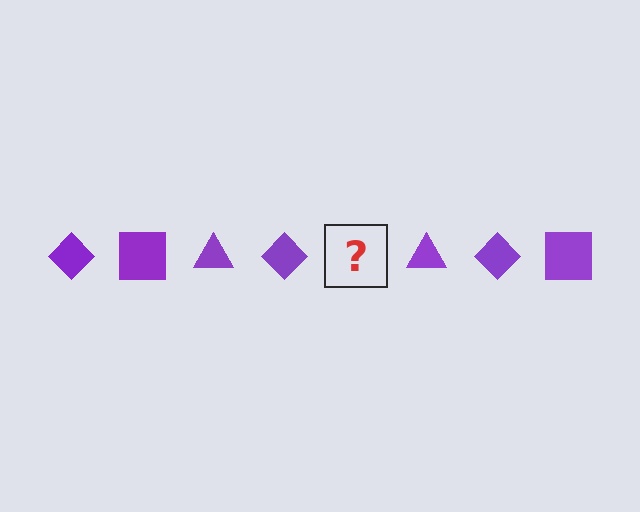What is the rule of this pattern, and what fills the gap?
The rule is that the pattern cycles through diamond, square, triangle shapes in purple. The gap should be filled with a purple square.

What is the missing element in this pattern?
The missing element is a purple square.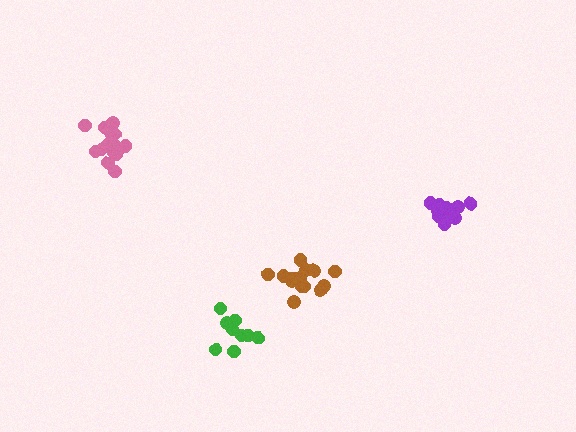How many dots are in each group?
Group 1: 15 dots, Group 2: 11 dots, Group 3: 15 dots, Group 4: 10 dots (51 total).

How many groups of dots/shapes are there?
There are 4 groups.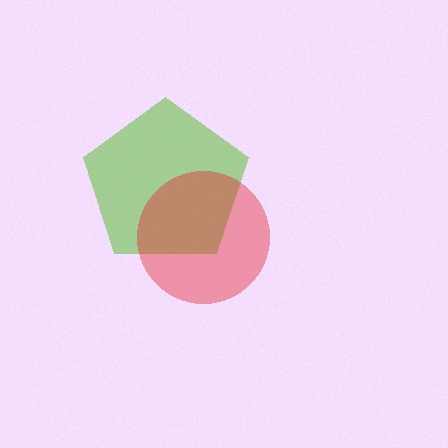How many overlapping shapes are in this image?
There are 2 overlapping shapes in the image.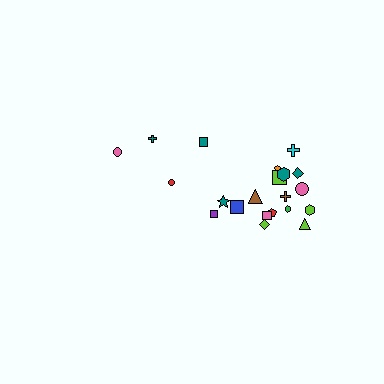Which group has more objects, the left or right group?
The right group.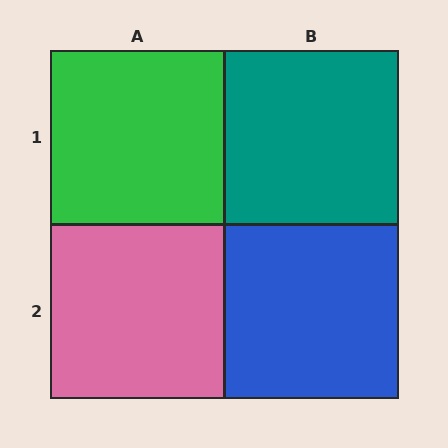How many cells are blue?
1 cell is blue.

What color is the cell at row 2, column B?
Blue.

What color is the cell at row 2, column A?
Pink.